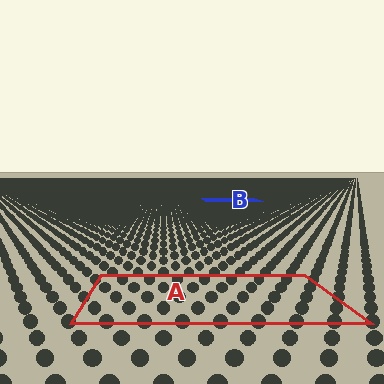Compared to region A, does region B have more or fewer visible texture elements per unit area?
Region B has more texture elements per unit area — they are packed more densely because it is farther away.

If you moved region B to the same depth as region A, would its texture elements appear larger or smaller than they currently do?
They would appear larger. At a closer depth, the same texture elements are projected at a bigger on-screen size.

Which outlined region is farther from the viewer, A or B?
Region B is farther from the viewer — the texture elements inside it appear smaller and more densely packed.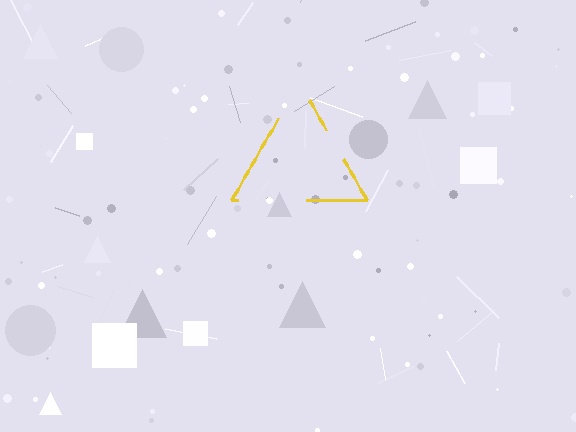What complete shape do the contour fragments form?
The contour fragments form a triangle.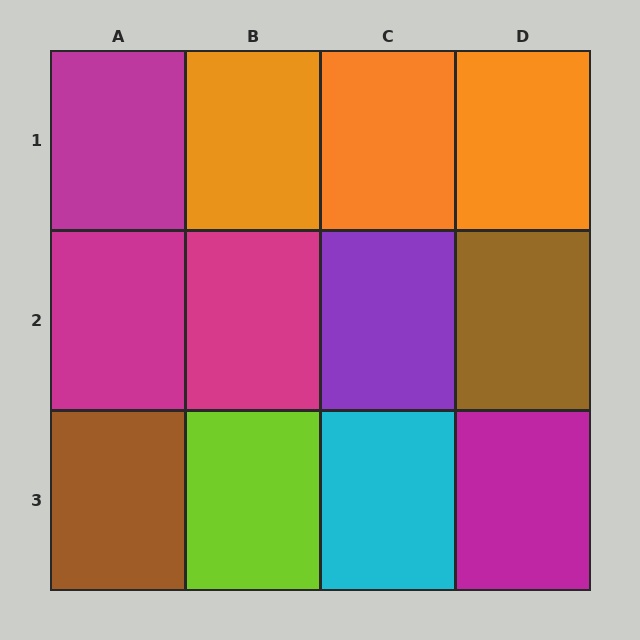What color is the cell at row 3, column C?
Cyan.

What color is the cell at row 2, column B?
Magenta.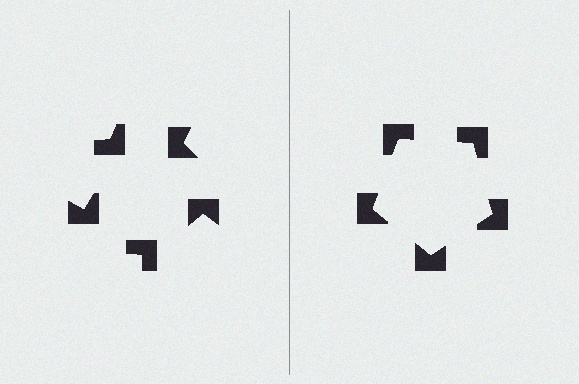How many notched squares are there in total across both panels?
10 — 5 on each side.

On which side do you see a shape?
An illusory pentagon appears on the right side. On the left side the wedge cuts are rotated, so no coherent shape forms.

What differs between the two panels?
The notched squares are positioned identically on both sides; only the wedge orientations differ. On the right they align to a pentagon; on the left they are misaligned.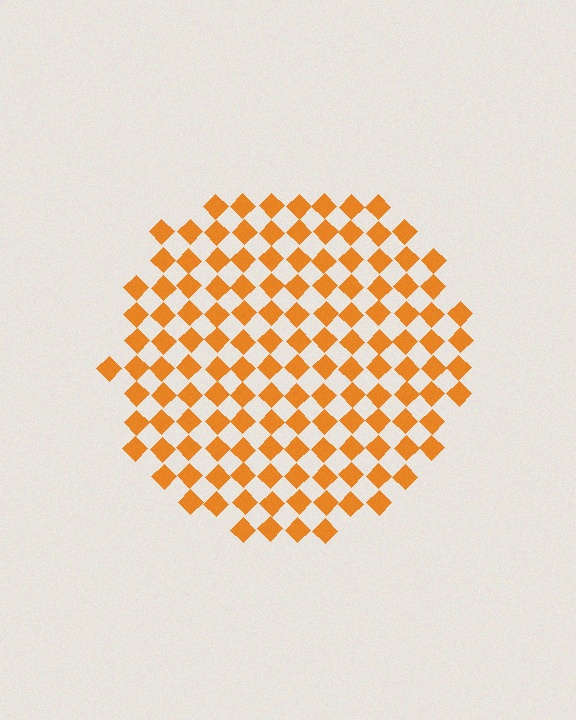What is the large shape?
The large shape is a circle.